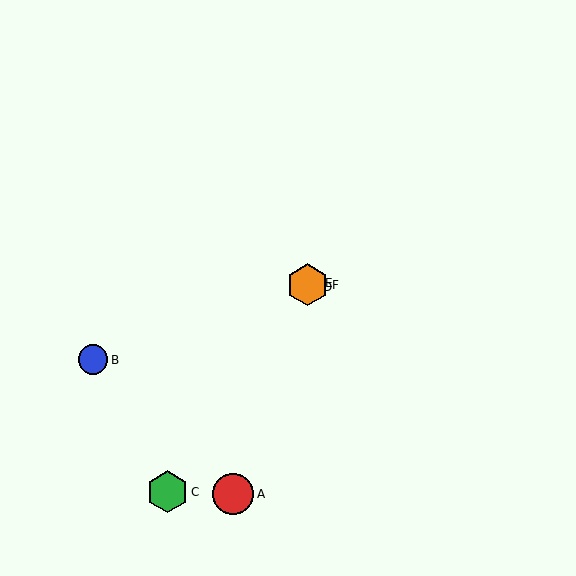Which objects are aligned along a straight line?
Objects D, E, F are aligned along a straight line.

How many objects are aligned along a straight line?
3 objects (D, E, F) are aligned along a straight line.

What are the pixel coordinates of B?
Object B is at (93, 360).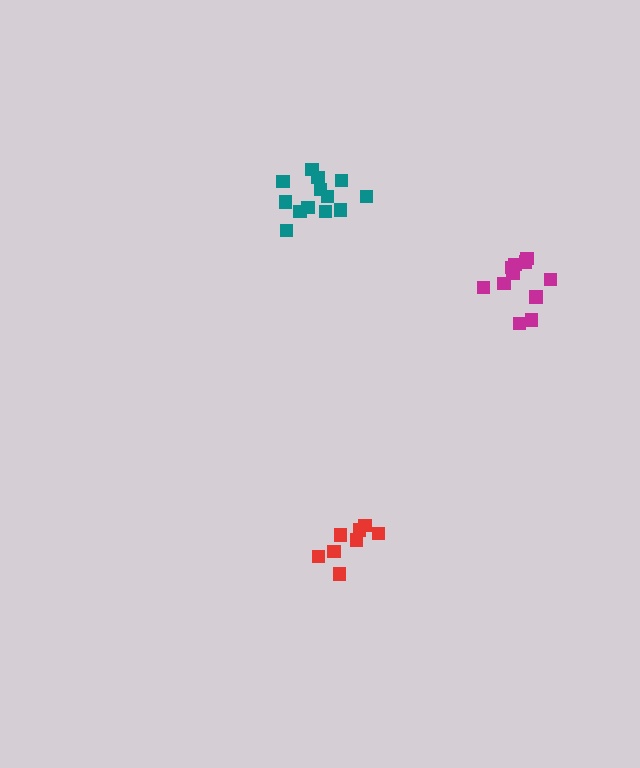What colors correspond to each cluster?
The clusters are colored: red, magenta, teal.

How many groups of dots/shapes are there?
There are 3 groups.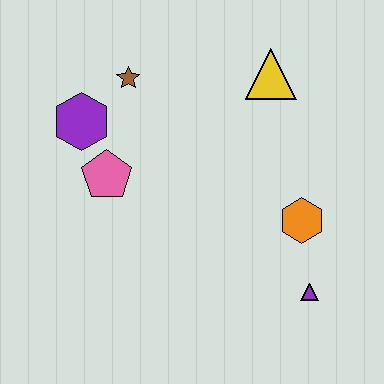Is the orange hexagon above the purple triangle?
Yes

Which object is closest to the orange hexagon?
The purple triangle is closest to the orange hexagon.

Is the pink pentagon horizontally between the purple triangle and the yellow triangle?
No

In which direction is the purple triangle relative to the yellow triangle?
The purple triangle is below the yellow triangle.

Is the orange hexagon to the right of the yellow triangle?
Yes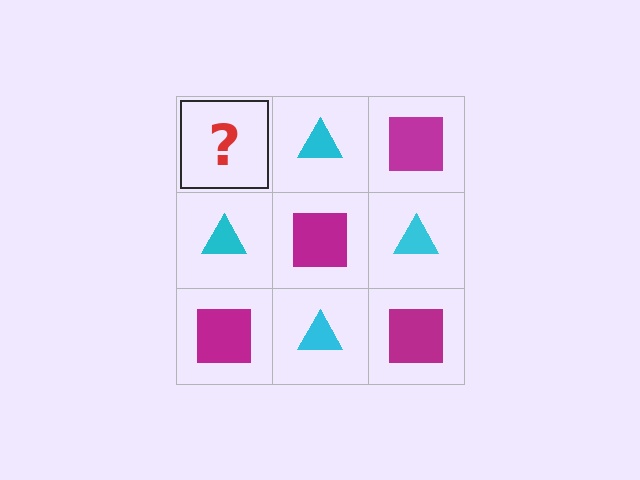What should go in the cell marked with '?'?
The missing cell should contain a magenta square.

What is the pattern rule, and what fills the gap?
The rule is that it alternates magenta square and cyan triangle in a checkerboard pattern. The gap should be filled with a magenta square.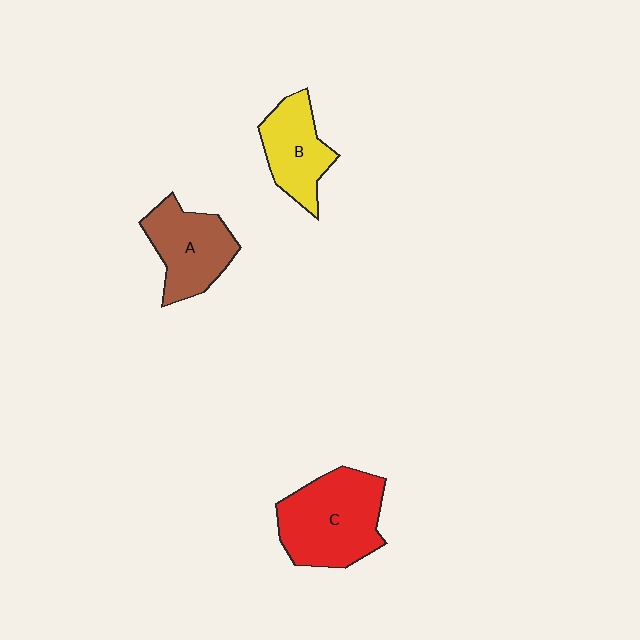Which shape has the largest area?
Shape C (red).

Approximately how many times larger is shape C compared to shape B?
Approximately 1.6 times.